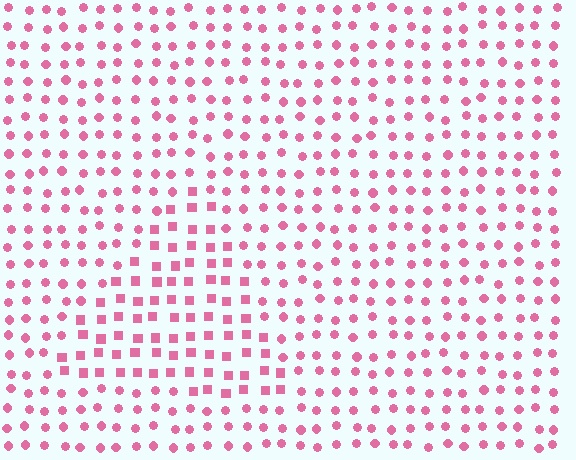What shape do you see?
I see a triangle.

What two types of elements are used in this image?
The image uses squares inside the triangle region and circles outside it.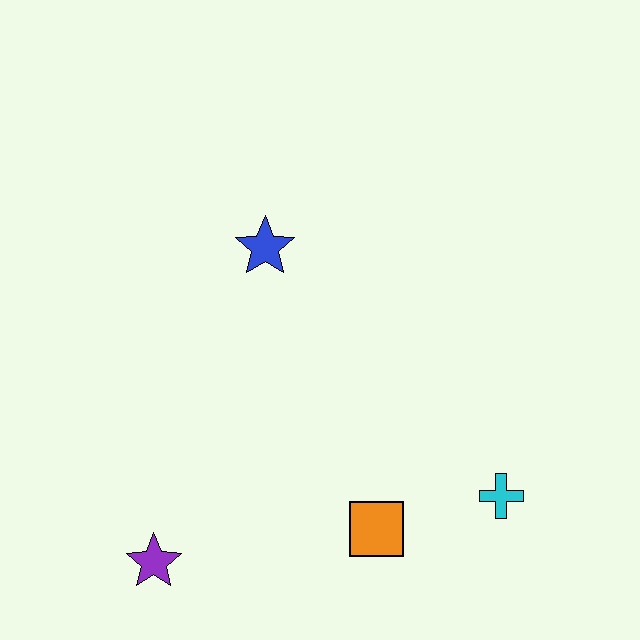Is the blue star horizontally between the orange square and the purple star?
Yes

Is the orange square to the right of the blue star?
Yes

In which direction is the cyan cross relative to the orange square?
The cyan cross is to the right of the orange square.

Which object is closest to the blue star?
The orange square is closest to the blue star.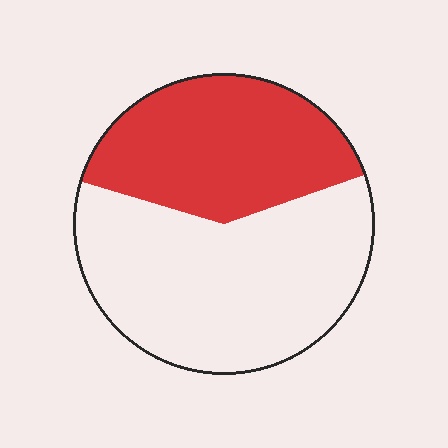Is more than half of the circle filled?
No.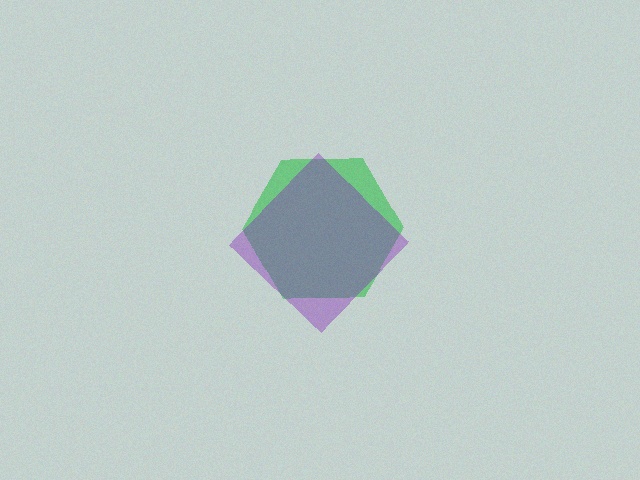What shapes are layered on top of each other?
The layered shapes are: a green hexagon, a purple diamond.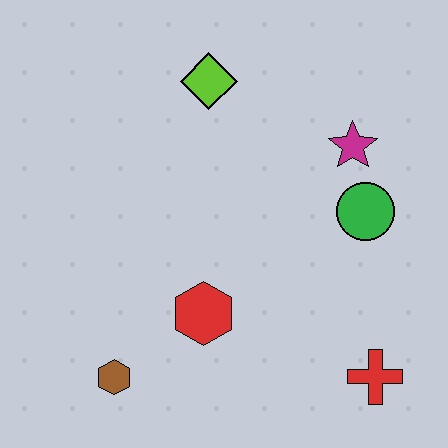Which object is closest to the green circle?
The magenta star is closest to the green circle.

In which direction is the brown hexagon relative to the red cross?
The brown hexagon is to the left of the red cross.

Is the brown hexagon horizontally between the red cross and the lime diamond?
No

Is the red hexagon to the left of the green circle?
Yes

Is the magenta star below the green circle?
No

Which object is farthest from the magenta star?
The brown hexagon is farthest from the magenta star.